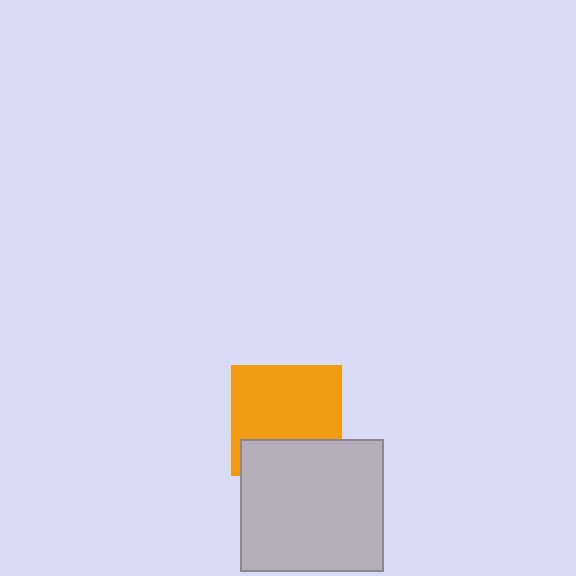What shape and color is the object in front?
The object in front is a light gray rectangle.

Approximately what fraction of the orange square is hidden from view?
Roughly 30% of the orange square is hidden behind the light gray rectangle.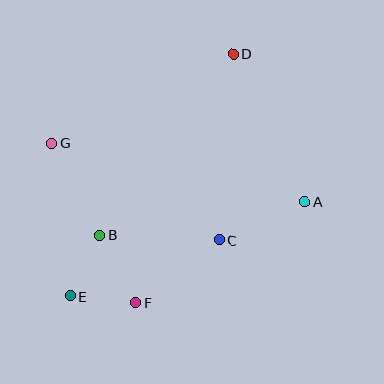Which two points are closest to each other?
Points E and F are closest to each other.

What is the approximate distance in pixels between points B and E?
The distance between B and E is approximately 68 pixels.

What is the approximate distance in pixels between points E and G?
The distance between E and G is approximately 154 pixels.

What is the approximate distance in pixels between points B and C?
The distance between B and C is approximately 119 pixels.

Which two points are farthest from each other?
Points D and E are farthest from each other.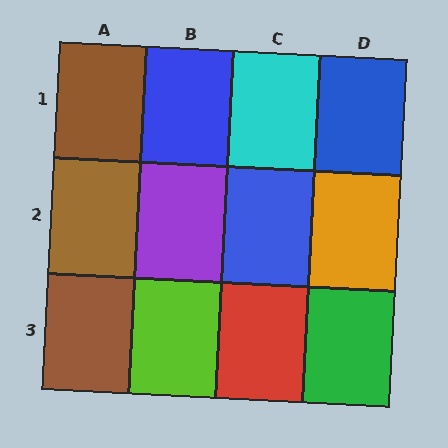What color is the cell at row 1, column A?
Brown.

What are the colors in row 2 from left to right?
Brown, purple, blue, orange.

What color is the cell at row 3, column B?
Lime.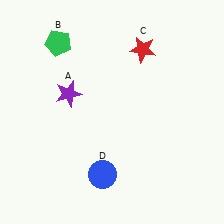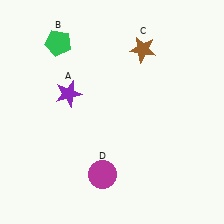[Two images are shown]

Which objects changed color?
C changed from red to brown. D changed from blue to magenta.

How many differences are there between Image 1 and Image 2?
There are 2 differences between the two images.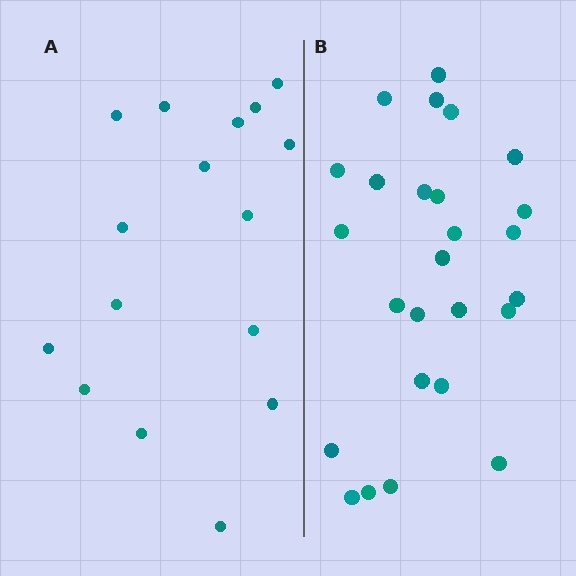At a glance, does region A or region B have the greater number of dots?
Region B (the right region) has more dots.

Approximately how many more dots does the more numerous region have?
Region B has roughly 10 or so more dots than region A.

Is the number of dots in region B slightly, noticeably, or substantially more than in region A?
Region B has substantially more. The ratio is roughly 1.6 to 1.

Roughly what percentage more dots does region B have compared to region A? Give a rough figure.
About 60% more.